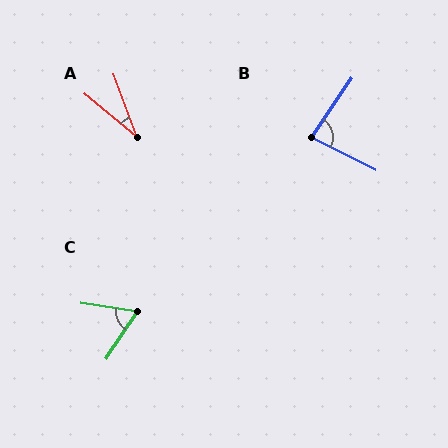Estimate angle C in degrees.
Approximately 64 degrees.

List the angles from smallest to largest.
A (30°), C (64°), B (82°).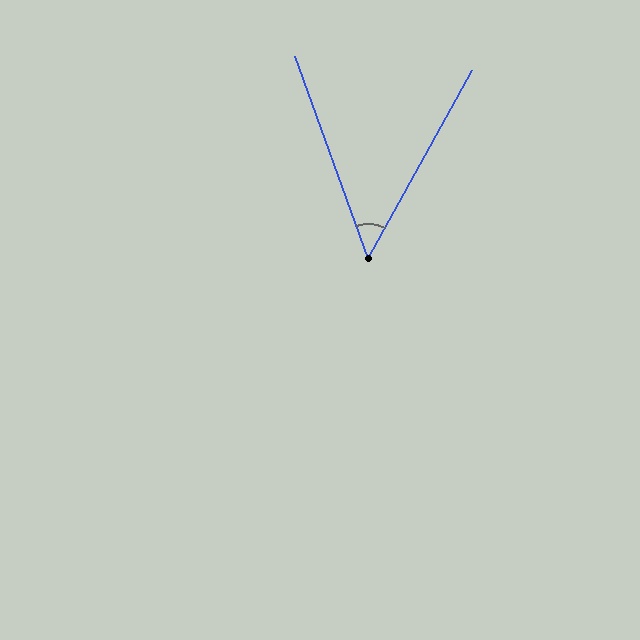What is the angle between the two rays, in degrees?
Approximately 49 degrees.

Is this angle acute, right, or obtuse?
It is acute.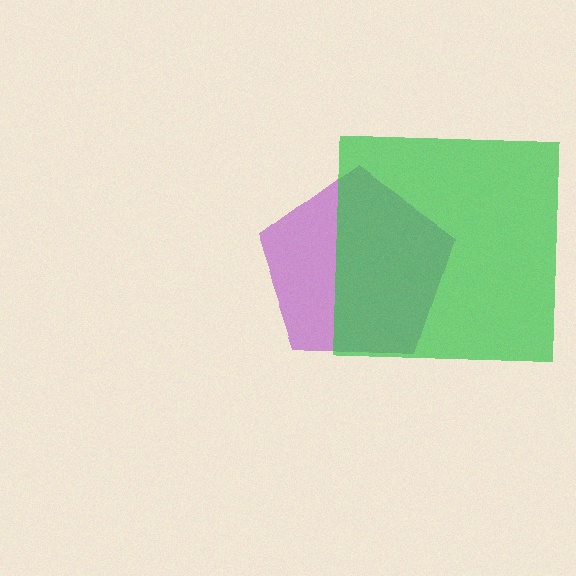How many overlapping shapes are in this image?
There are 2 overlapping shapes in the image.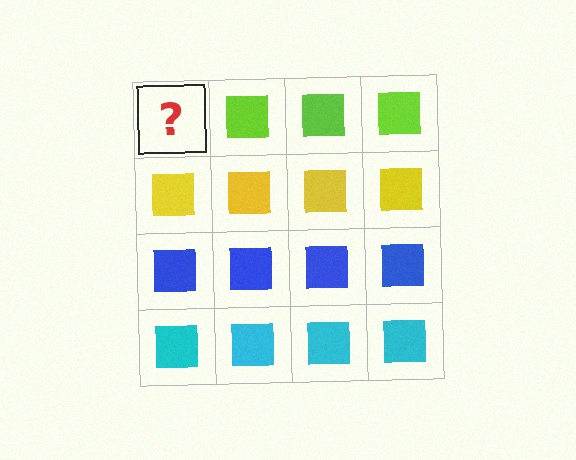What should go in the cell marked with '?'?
The missing cell should contain a lime square.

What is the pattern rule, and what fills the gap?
The rule is that each row has a consistent color. The gap should be filled with a lime square.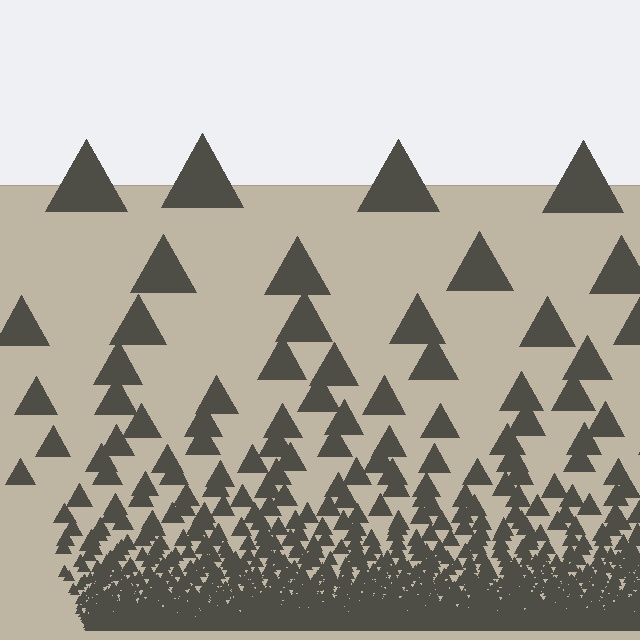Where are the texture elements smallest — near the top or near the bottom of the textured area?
Near the bottom.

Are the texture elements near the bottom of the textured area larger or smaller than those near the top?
Smaller. The gradient is inverted — elements near the bottom are smaller and denser.